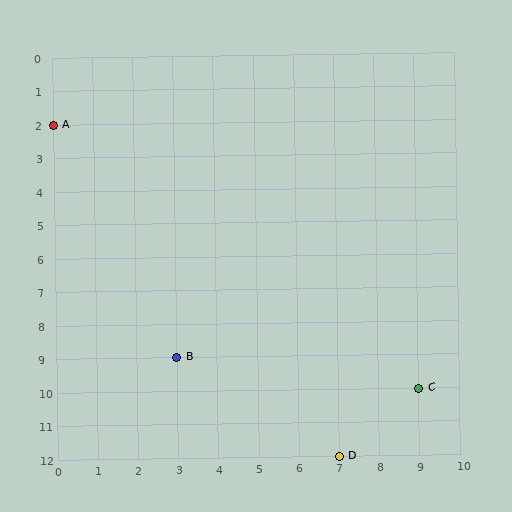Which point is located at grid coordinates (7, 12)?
Point D is at (7, 12).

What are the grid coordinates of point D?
Point D is at grid coordinates (7, 12).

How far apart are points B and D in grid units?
Points B and D are 4 columns and 3 rows apart (about 5.0 grid units diagonally).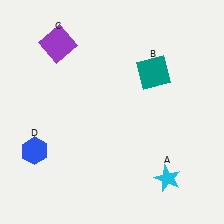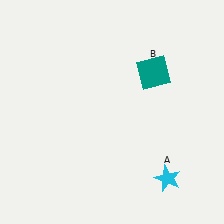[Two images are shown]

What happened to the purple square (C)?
The purple square (C) was removed in Image 2. It was in the top-left area of Image 1.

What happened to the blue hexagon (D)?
The blue hexagon (D) was removed in Image 2. It was in the bottom-left area of Image 1.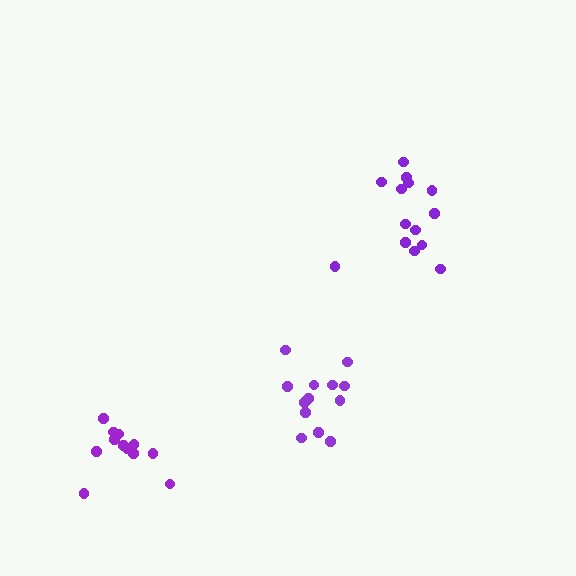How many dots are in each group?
Group 1: 13 dots, Group 2: 14 dots, Group 3: 12 dots (39 total).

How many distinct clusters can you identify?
There are 3 distinct clusters.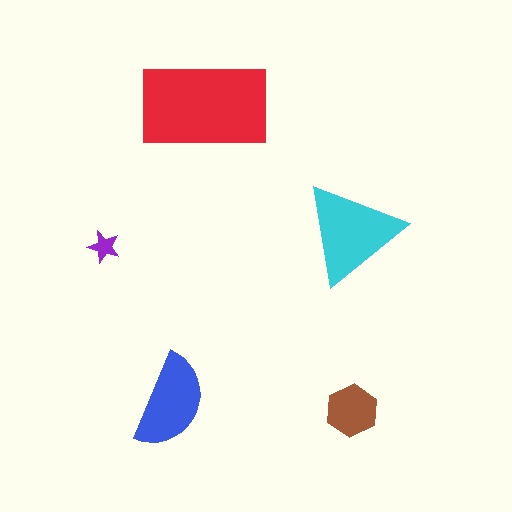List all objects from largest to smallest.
The red rectangle, the cyan triangle, the blue semicircle, the brown hexagon, the purple star.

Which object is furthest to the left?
The purple star is leftmost.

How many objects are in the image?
There are 5 objects in the image.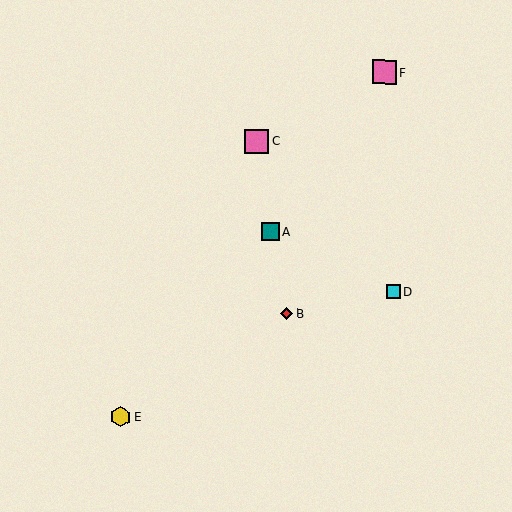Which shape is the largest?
The pink square (labeled F) is the largest.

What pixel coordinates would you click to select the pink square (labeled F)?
Click at (384, 72) to select the pink square F.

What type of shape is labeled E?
Shape E is a yellow hexagon.